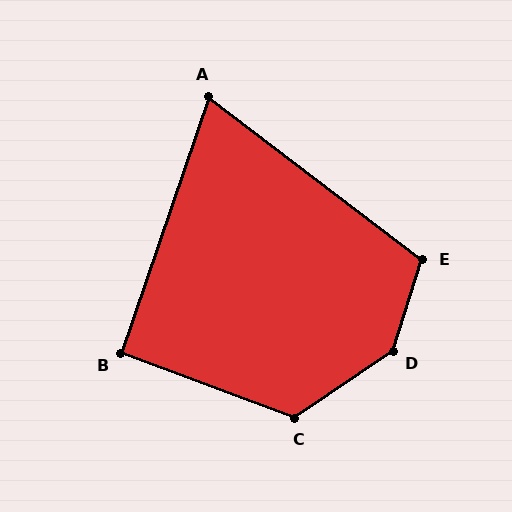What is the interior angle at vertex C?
Approximately 125 degrees (obtuse).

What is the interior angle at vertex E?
Approximately 109 degrees (obtuse).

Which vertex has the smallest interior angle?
A, at approximately 72 degrees.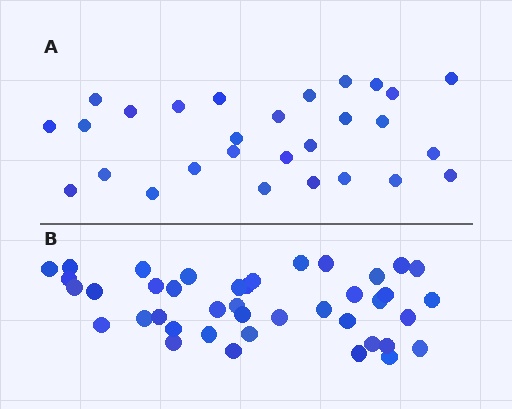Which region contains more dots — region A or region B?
Region B (the bottom region) has more dots.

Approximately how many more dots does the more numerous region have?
Region B has approximately 15 more dots than region A.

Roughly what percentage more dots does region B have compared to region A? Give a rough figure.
About 45% more.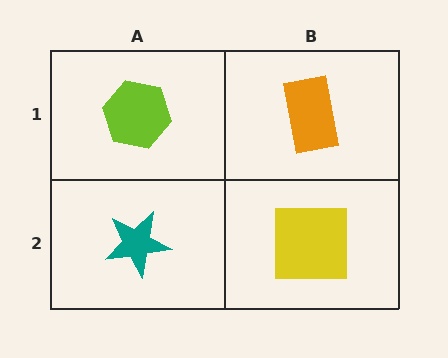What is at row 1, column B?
An orange rectangle.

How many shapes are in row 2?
2 shapes.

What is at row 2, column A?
A teal star.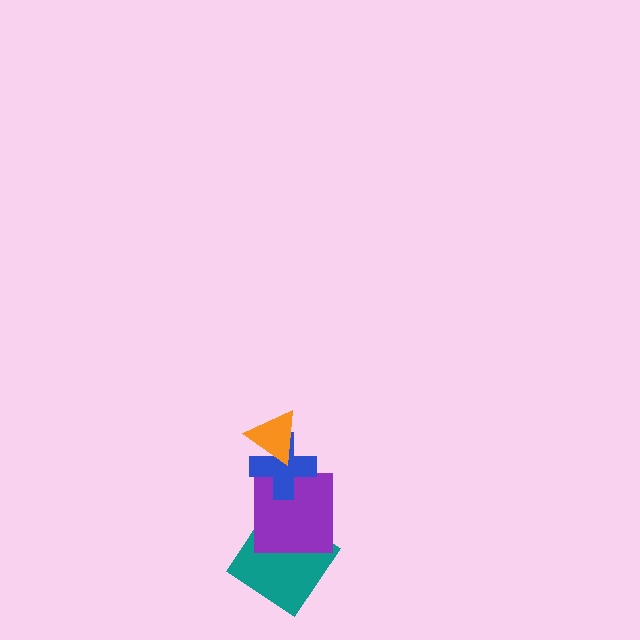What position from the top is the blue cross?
The blue cross is 2nd from the top.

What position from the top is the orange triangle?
The orange triangle is 1st from the top.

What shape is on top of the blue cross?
The orange triangle is on top of the blue cross.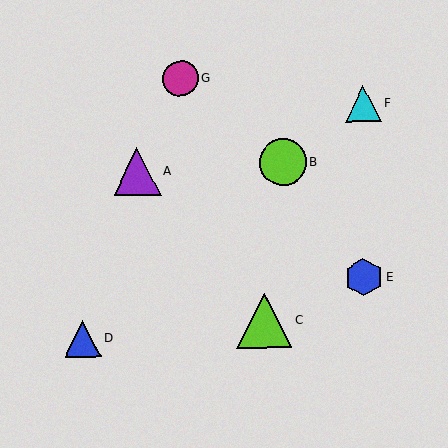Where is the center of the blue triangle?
The center of the blue triangle is at (83, 339).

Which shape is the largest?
The lime triangle (labeled C) is the largest.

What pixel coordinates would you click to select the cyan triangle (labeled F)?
Click at (363, 104) to select the cyan triangle F.